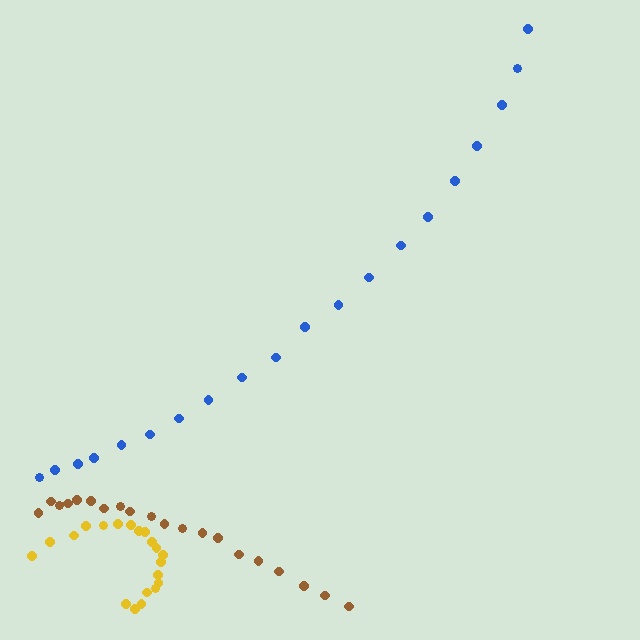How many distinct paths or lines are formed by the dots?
There are 3 distinct paths.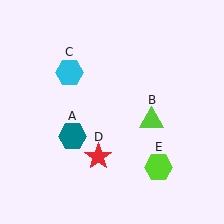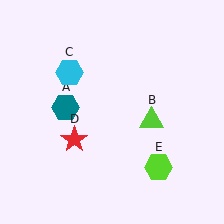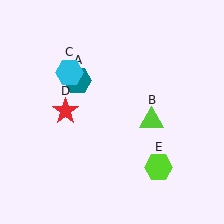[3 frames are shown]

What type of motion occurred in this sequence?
The teal hexagon (object A), red star (object D) rotated clockwise around the center of the scene.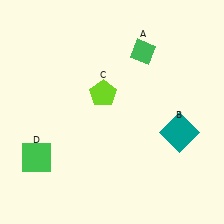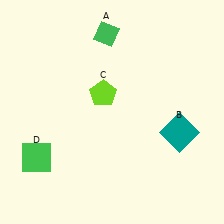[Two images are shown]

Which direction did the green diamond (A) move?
The green diamond (A) moved left.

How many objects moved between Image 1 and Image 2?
1 object moved between the two images.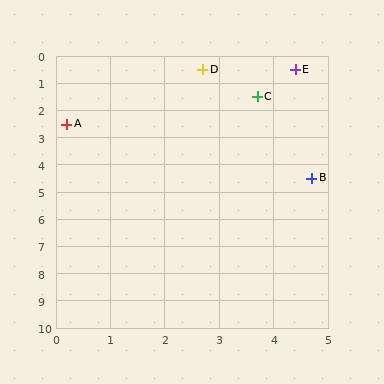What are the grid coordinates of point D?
Point D is at approximately (2.7, 0.5).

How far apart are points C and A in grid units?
Points C and A are about 3.6 grid units apart.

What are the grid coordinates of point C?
Point C is at approximately (3.7, 1.5).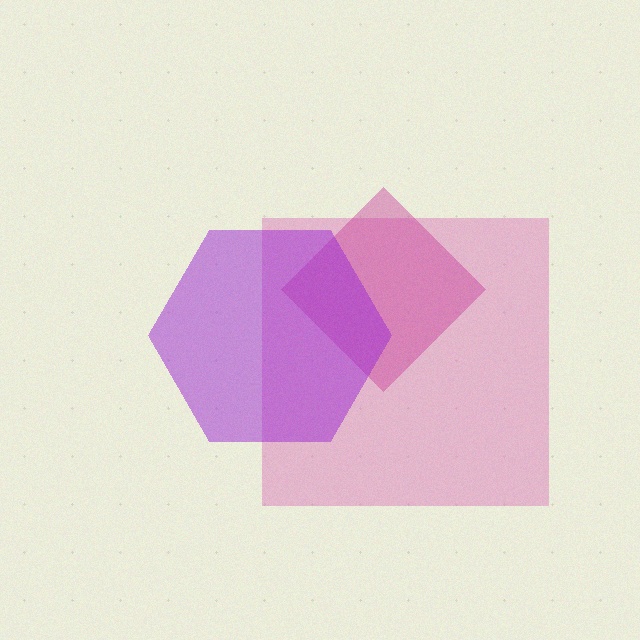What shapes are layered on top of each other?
The layered shapes are: a pink square, a magenta diamond, a purple hexagon.